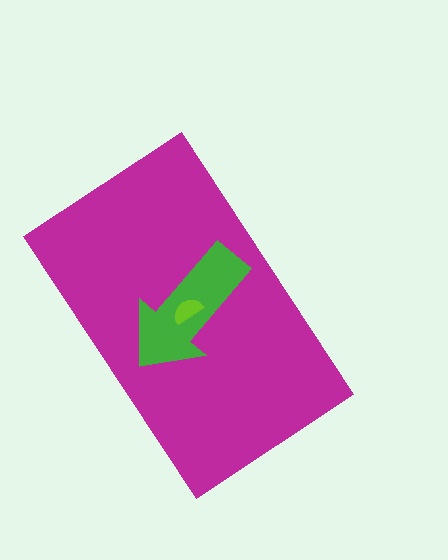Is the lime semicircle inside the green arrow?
Yes.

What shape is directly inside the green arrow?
The lime semicircle.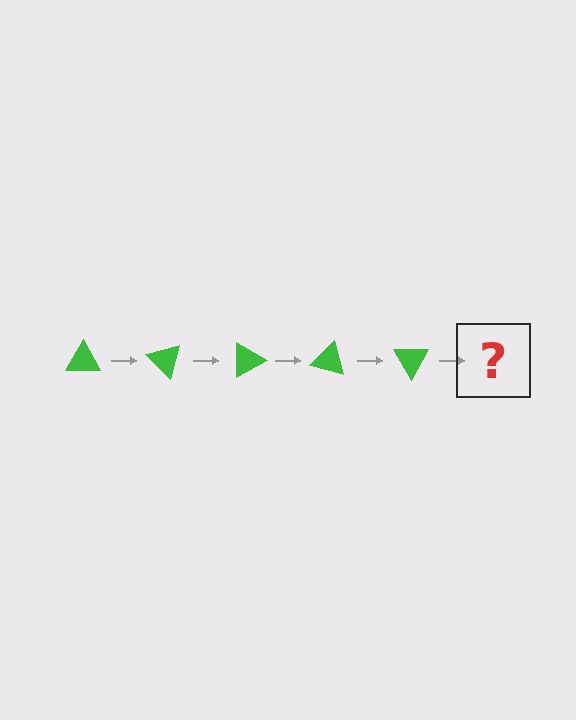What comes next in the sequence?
The next element should be a green triangle rotated 225 degrees.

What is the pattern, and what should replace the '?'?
The pattern is that the triangle rotates 45 degrees each step. The '?' should be a green triangle rotated 225 degrees.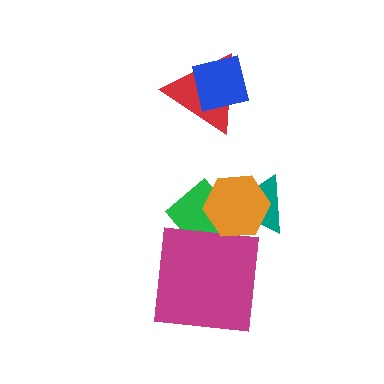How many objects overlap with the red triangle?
1 object overlaps with the red triangle.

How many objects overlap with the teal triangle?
2 objects overlap with the teal triangle.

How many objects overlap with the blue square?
1 object overlaps with the blue square.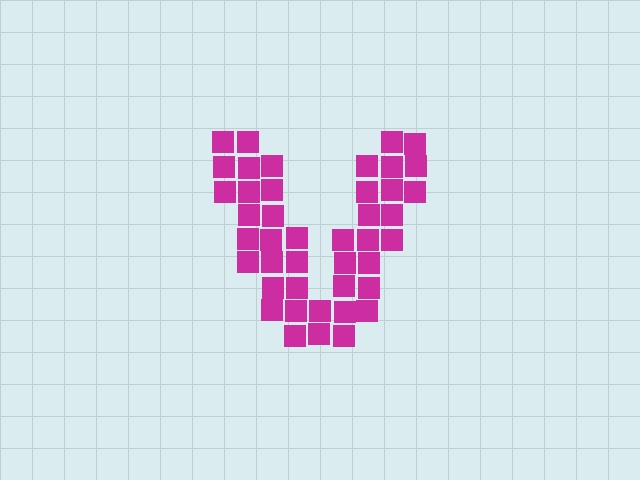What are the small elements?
The small elements are squares.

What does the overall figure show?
The overall figure shows the letter V.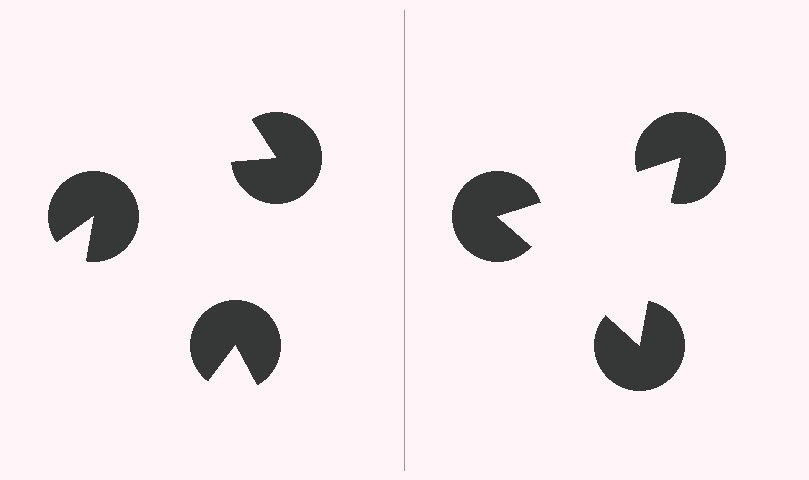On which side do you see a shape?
An illusory triangle appears on the right side. On the left side the wedge cuts are rotated, so no coherent shape forms.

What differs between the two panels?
The pac-man discs are positioned identically on both sides; only the wedge orientations differ. On the right they align to a triangle; on the left they are misaligned.